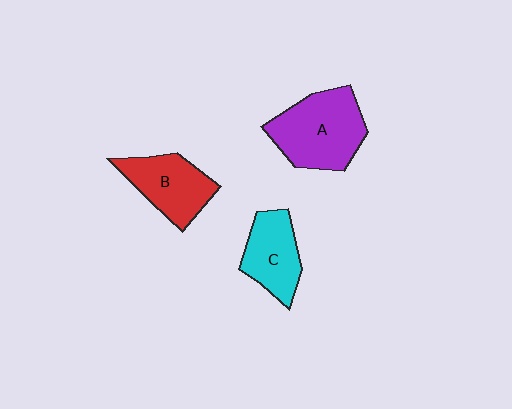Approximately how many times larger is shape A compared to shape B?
Approximately 1.4 times.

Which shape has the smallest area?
Shape C (cyan).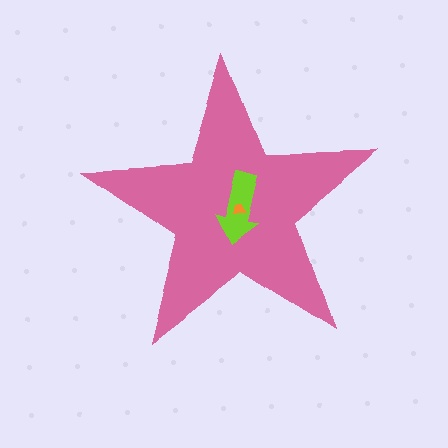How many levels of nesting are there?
3.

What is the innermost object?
The orange trapezoid.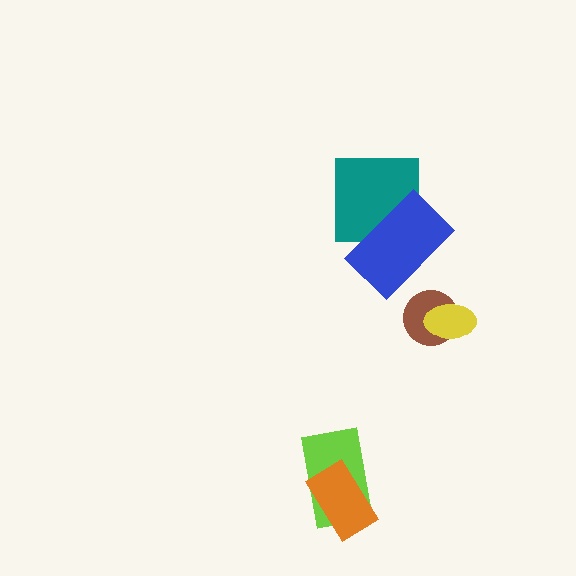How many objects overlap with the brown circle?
1 object overlaps with the brown circle.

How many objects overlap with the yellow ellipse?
1 object overlaps with the yellow ellipse.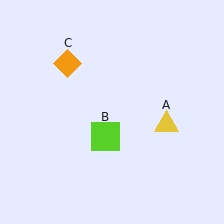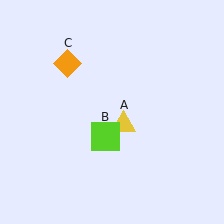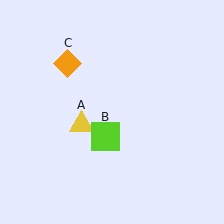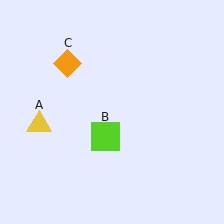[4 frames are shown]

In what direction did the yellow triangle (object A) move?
The yellow triangle (object A) moved left.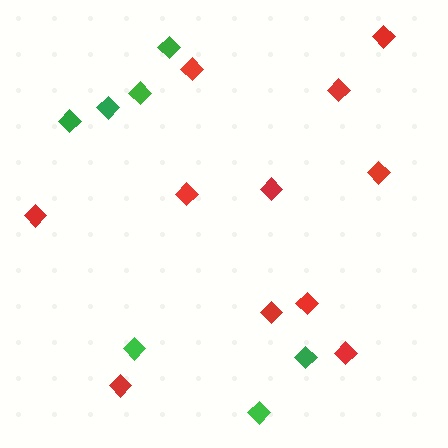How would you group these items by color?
There are 2 groups: one group of red diamonds (11) and one group of green diamonds (7).